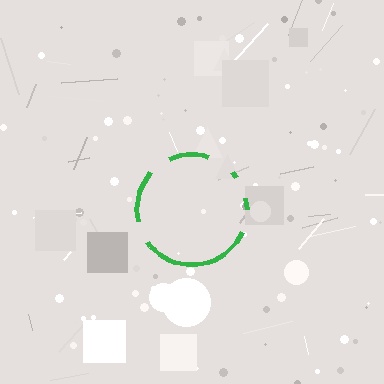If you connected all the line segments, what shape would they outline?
They would outline a circle.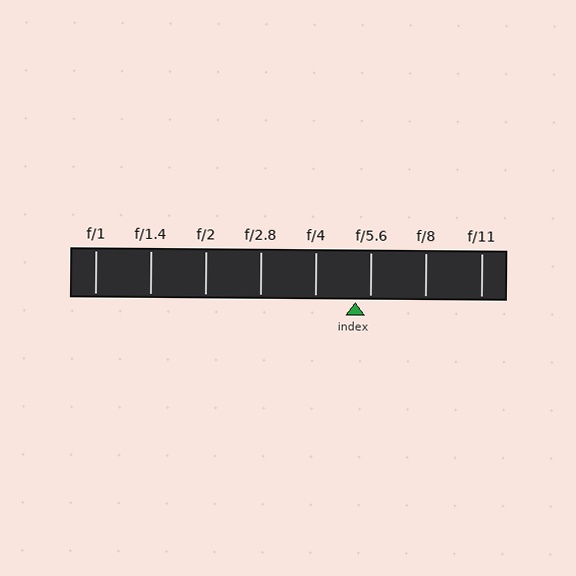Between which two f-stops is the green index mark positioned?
The index mark is between f/4 and f/5.6.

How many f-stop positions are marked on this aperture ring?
There are 8 f-stop positions marked.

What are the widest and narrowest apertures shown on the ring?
The widest aperture shown is f/1 and the narrowest is f/11.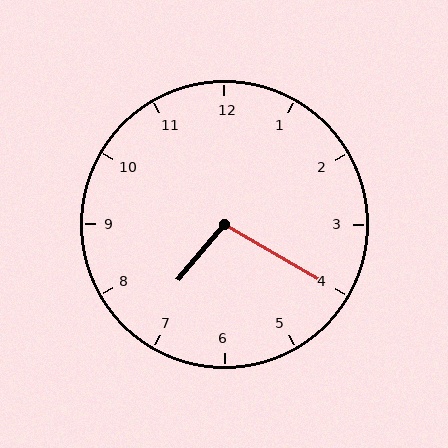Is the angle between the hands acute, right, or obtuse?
It is obtuse.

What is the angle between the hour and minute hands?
Approximately 100 degrees.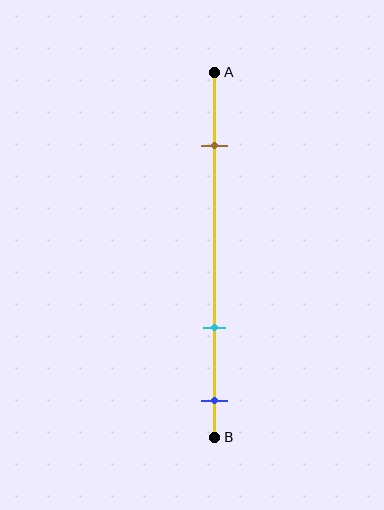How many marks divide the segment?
There are 3 marks dividing the segment.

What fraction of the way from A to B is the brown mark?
The brown mark is approximately 20% (0.2) of the way from A to B.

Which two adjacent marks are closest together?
The cyan and blue marks are the closest adjacent pair.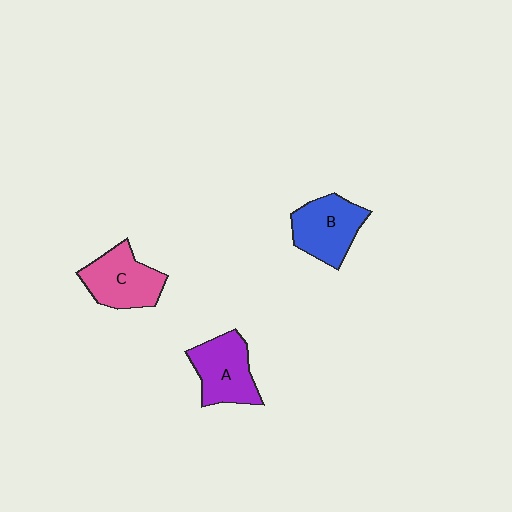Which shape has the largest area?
Shape C (pink).